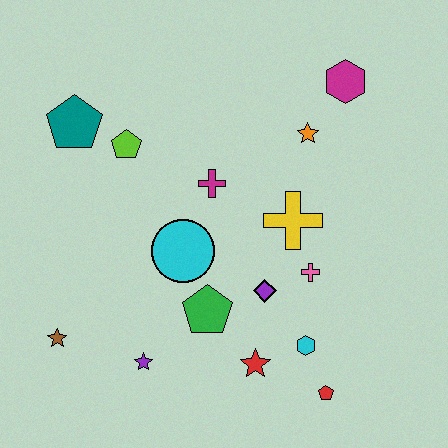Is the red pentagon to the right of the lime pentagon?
Yes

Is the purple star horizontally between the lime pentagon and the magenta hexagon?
Yes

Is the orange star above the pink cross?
Yes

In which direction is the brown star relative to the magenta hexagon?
The brown star is to the left of the magenta hexagon.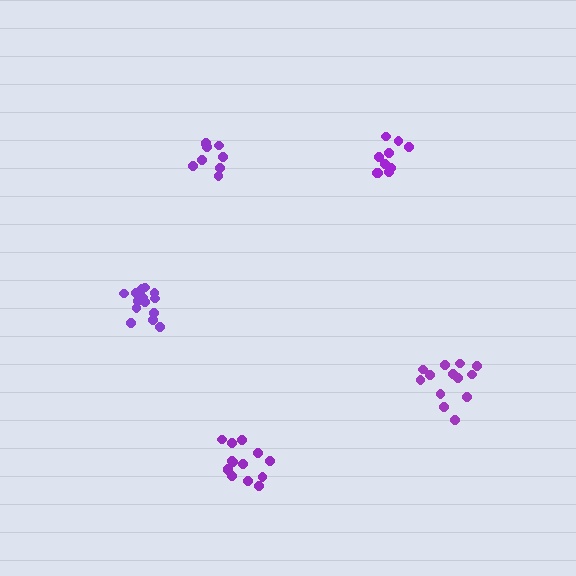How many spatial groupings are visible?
There are 5 spatial groupings.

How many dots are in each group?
Group 1: 10 dots, Group 2: 13 dots, Group 3: 14 dots, Group 4: 9 dots, Group 5: 14 dots (60 total).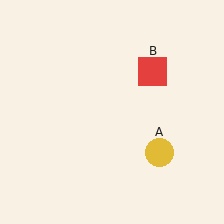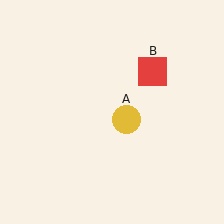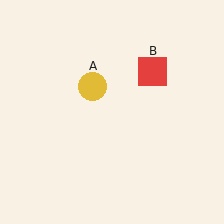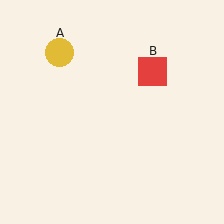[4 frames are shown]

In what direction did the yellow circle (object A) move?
The yellow circle (object A) moved up and to the left.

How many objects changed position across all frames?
1 object changed position: yellow circle (object A).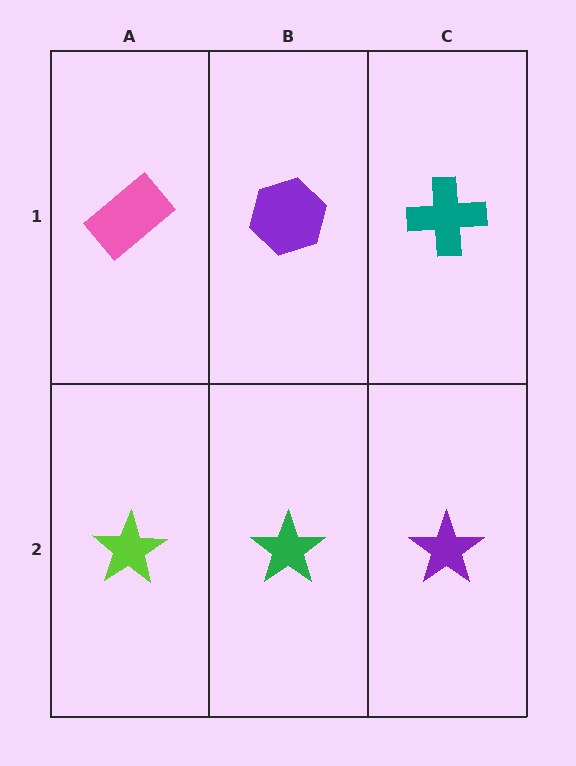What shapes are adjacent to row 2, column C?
A teal cross (row 1, column C), a green star (row 2, column B).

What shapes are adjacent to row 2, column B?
A purple hexagon (row 1, column B), a lime star (row 2, column A), a purple star (row 2, column C).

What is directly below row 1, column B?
A green star.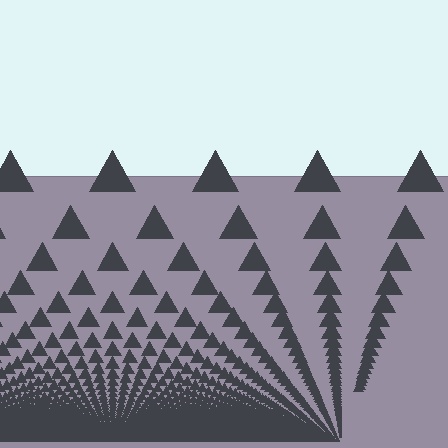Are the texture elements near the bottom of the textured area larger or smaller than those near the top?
Smaller. The gradient is inverted — elements near the bottom are smaller and denser.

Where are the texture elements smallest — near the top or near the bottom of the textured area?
Near the bottom.